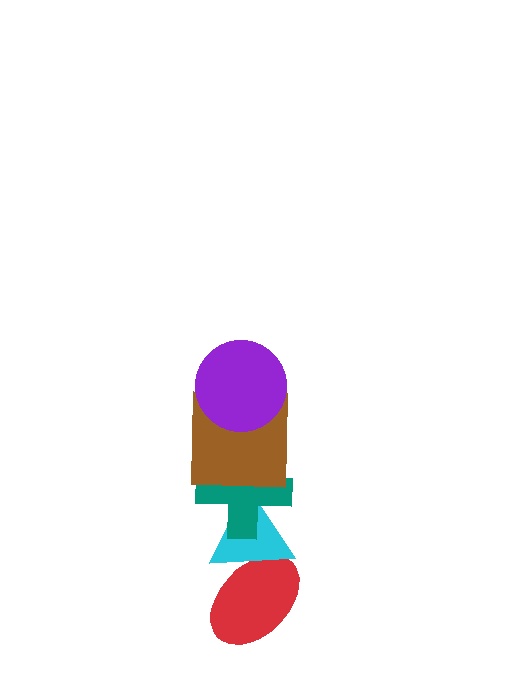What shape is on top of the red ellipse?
The cyan triangle is on top of the red ellipse.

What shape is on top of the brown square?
The purple circle is on top of the brown square.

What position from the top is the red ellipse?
The red ellipse is 5th from the top.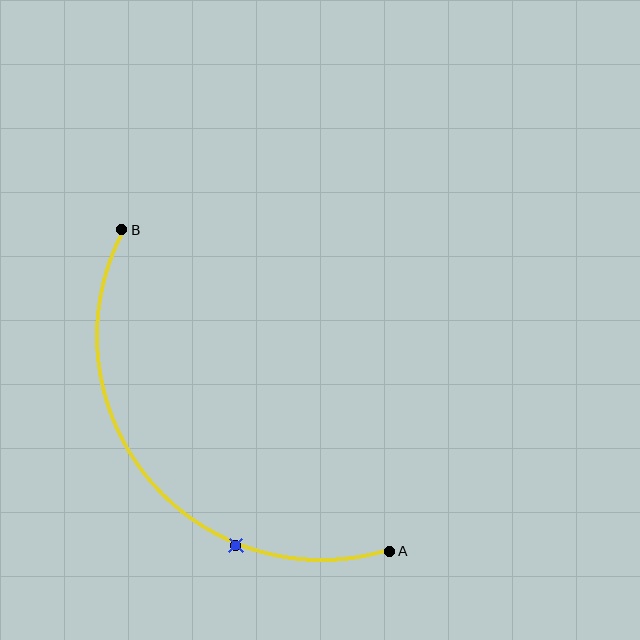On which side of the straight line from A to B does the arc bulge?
The arc bulges below and to the left of the straight line connecting A and B.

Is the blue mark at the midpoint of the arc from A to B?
No. The blue mark lies on the arc but is closer to endpoint A. The arc midpoint would be at the point on the curve equidistant along the arc from both A and B.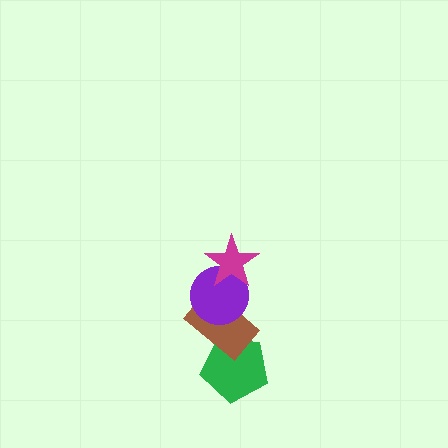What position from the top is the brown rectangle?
The brown rectangle is 3rd from the top.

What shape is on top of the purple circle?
The magenta star is on top of the purple circle.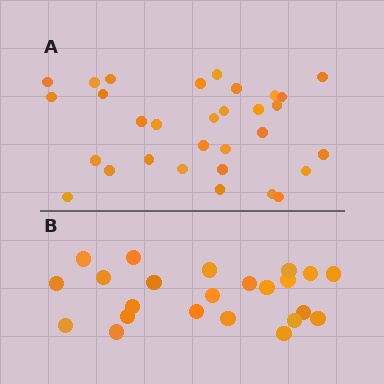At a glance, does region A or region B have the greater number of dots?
Region A (the top region) has more dots.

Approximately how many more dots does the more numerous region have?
Region A has roughly 8 or so more dots than region B.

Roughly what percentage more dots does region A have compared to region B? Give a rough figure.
About 35% more.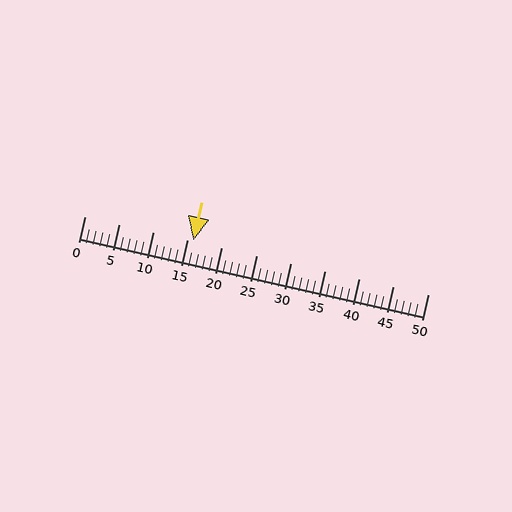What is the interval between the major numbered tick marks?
The major tick marks are spaced 5 units apart.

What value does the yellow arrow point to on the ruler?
The yellow arrow points to approximately 16.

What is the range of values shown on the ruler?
The ruler shows values from 0 to 50.